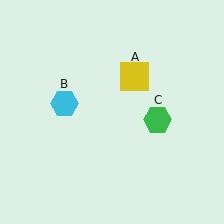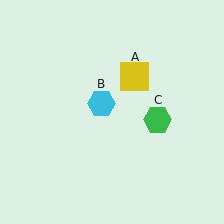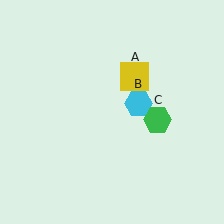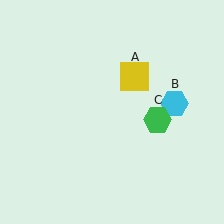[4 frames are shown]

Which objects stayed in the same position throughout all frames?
Yellow square (object A) and green hexagon (object C) remained stationary.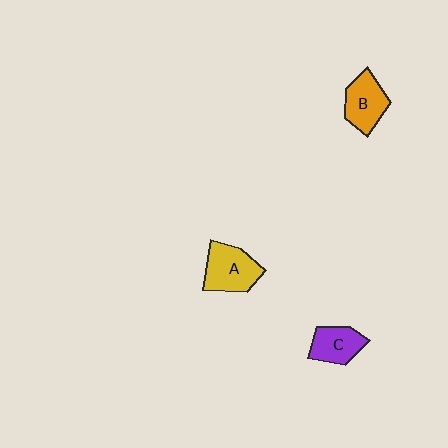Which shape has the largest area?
Shape A (yellow).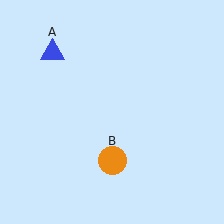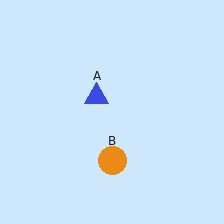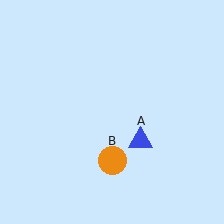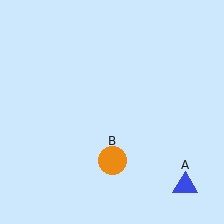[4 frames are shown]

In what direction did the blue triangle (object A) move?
The blue triangle (object A) moved down and to the right.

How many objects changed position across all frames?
1 object changed position: blue triangle (object A).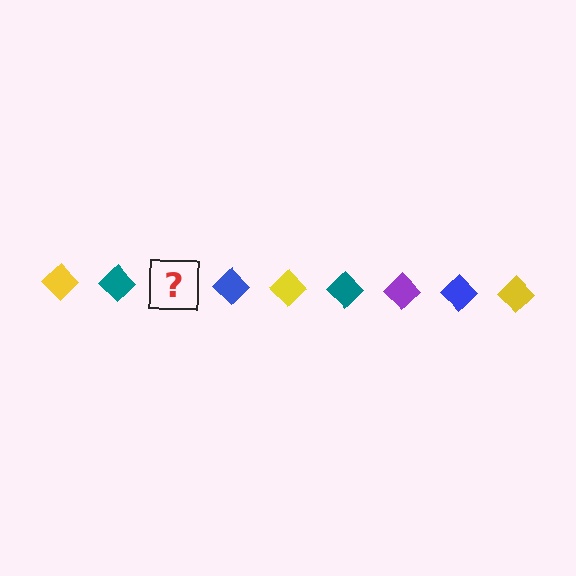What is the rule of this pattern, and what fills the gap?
The rule is that the pattern cycles through yellow, teal, purple, blue diamonds. The gap should be filled with a purple diamond.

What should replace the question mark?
The question mark should be replaced with a purple diamond.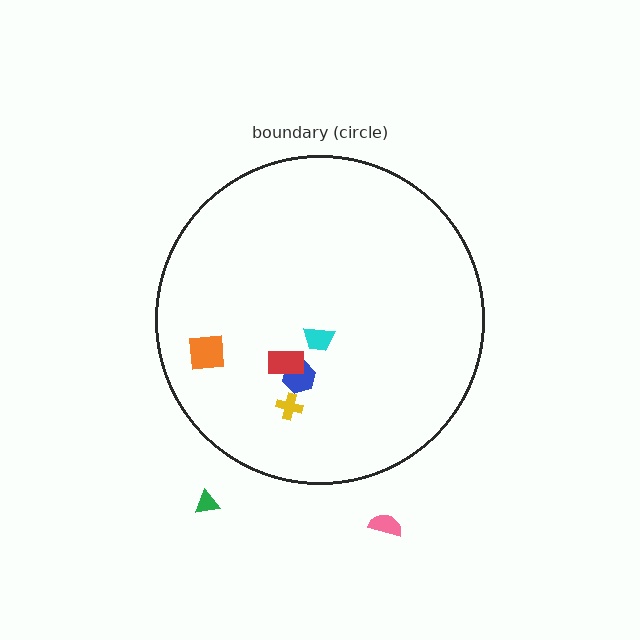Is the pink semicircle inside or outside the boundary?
Outside.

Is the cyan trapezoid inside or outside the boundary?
Inside.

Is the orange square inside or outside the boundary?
Inside.